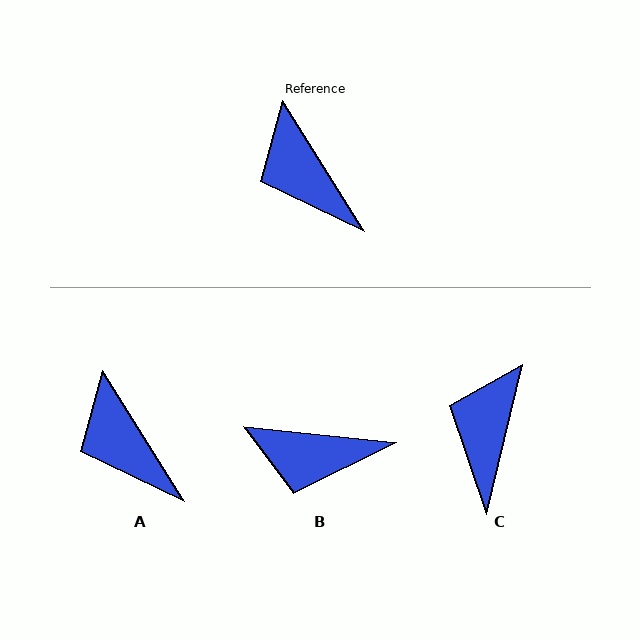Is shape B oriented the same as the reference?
No, it is off by about 52 degrees.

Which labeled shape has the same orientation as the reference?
A.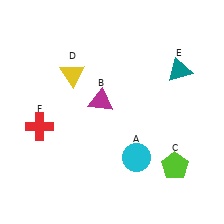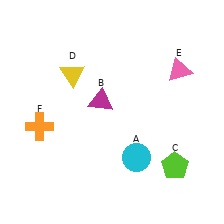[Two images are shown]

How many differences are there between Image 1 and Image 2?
There are 2 differences between the two images.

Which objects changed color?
E changed from teal to pink. F changed from red to orange.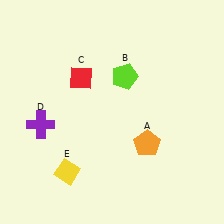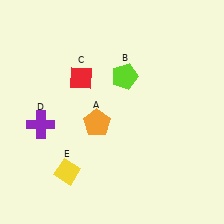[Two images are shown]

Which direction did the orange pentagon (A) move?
The orange pentagon (A) moved left.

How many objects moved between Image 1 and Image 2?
1 object moved between the two images.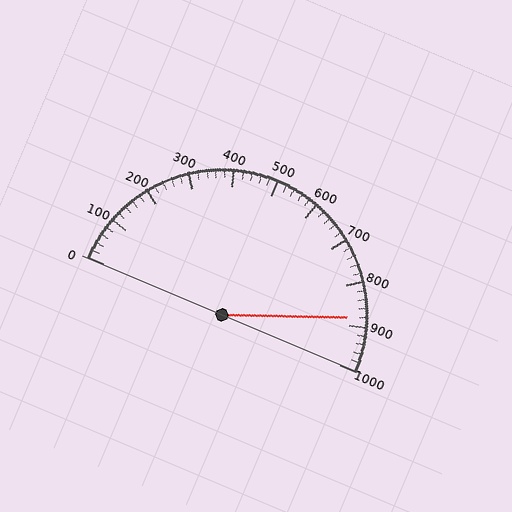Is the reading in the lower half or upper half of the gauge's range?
The reading is in the upper half of the range (0 to 1000).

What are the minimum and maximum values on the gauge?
The gauge ranges from 0 to 1000.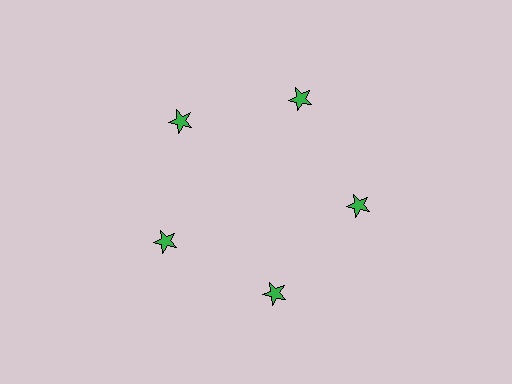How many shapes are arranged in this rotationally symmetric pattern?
There are 5 shapes, arranged in 5 groups of 1.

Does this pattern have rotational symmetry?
Yes, this pattern has 5-fold rotational symmetry. It looks the same after rotating 72 degrees around the center.